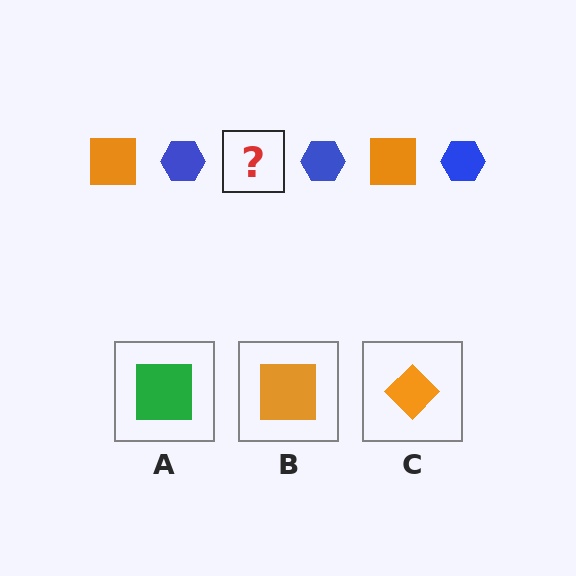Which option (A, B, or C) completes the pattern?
B.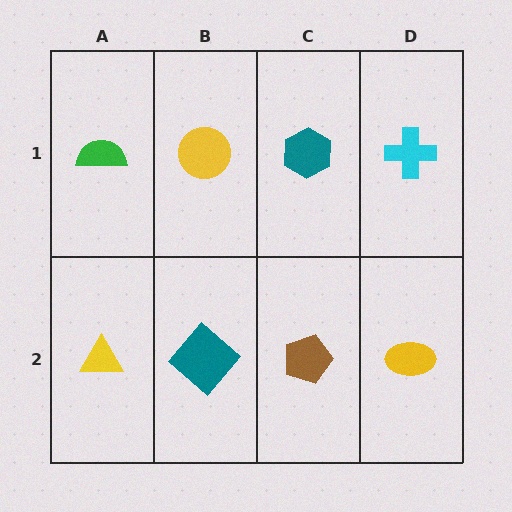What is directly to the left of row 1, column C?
A yellow circle.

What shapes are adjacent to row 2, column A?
A green semicircle (row 1, column A), a teal diamond (row 2, column B).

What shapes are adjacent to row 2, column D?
A cyan cross (row 1, column D), a brown pentagon (row 2, column C).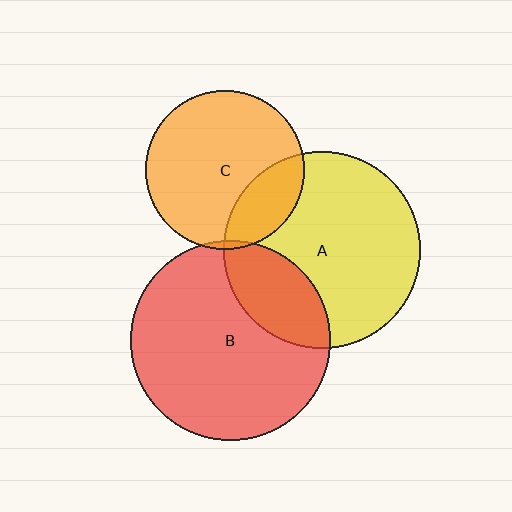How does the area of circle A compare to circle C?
Approximately 1.5 times.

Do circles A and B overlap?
Yes.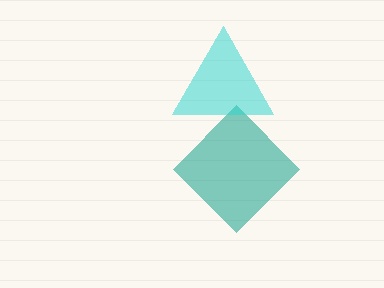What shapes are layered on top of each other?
The layered shapes are: a teal diamond, a cyan triangle.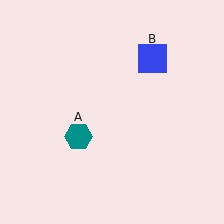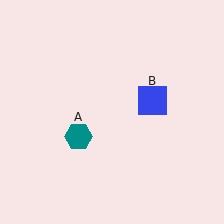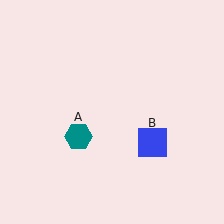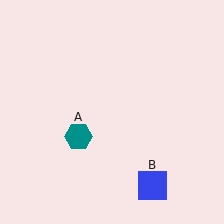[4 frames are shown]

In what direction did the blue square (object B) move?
The blue square (object B) moved down.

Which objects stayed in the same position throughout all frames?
Teal hexagon (object A) remained stationary.